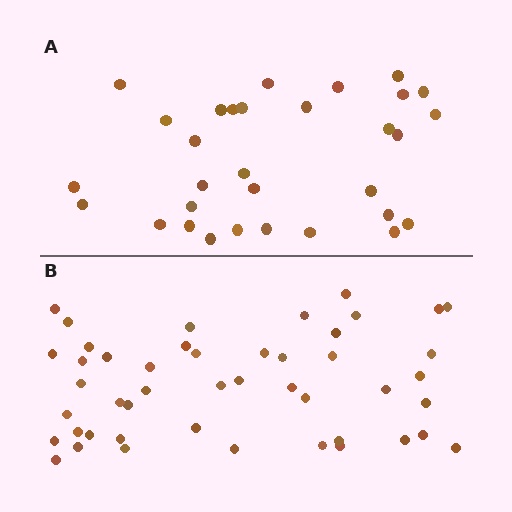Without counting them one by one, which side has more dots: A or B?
Region B (the bottom region) has more dots.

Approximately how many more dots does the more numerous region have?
Region B has approximately 15 more dots than region A.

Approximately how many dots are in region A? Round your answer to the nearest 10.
About 30 dots. (The exact count is 31, which rounds to 30.)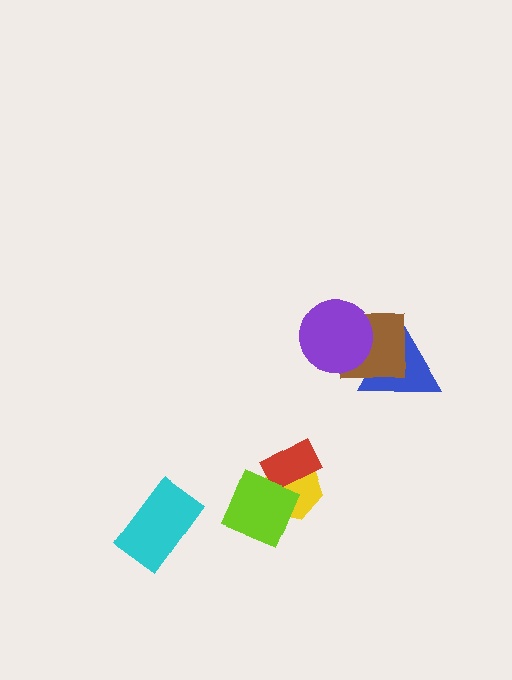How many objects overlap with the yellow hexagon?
2 objects overlap with the yellow hexagon.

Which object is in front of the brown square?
The purple circle is in front of the brown square.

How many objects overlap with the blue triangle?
2 objects overlap with the blue triangle.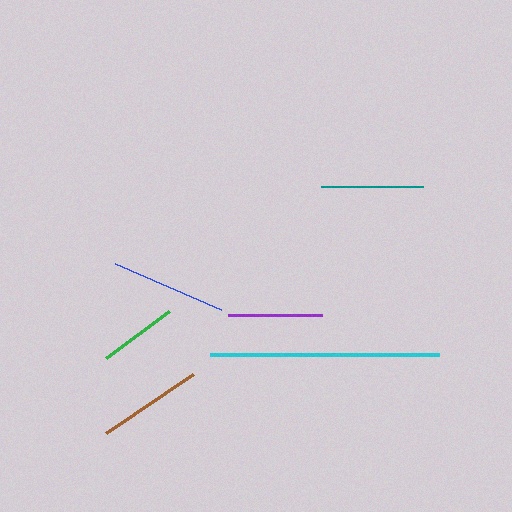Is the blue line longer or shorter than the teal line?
The blue line is longer than the teal line.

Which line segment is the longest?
The cyan line is the longest at approximately 230 pixels.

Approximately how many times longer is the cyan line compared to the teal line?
The cyan line is approximately 2.3 times the length of the teal line.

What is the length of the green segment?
The green segment is approximately 79 pixels long.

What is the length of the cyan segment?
The cyan segment is approximately 230 pixels long.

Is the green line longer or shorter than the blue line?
The blue line is longer than the green line.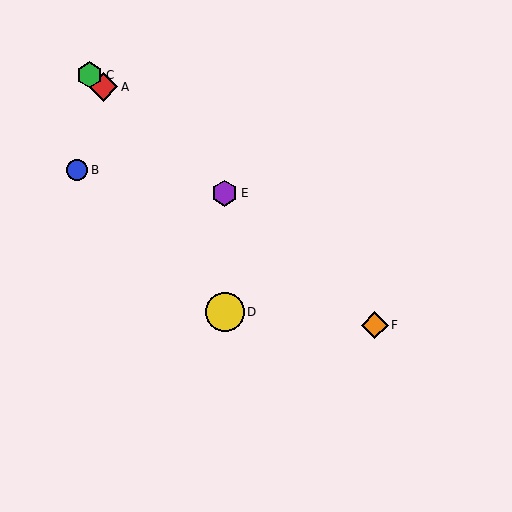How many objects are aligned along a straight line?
4 objects (A, C, E, F) are aligned along a straight line.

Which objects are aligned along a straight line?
Objects A, C, E, F are aligned along a straight line.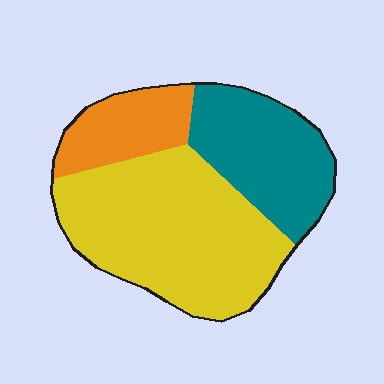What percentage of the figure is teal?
Teal covers 29% of the figure.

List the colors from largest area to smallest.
From largest to smallest: yellow, teal, orange.